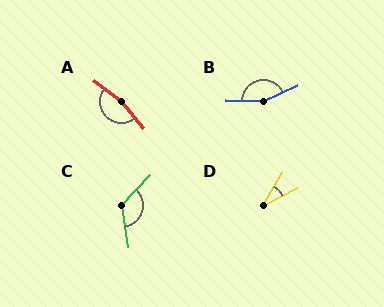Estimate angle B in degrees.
Approximately 152 degrees.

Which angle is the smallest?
D, at approximately 33 degrees.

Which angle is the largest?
A, at approximately 168 degrees.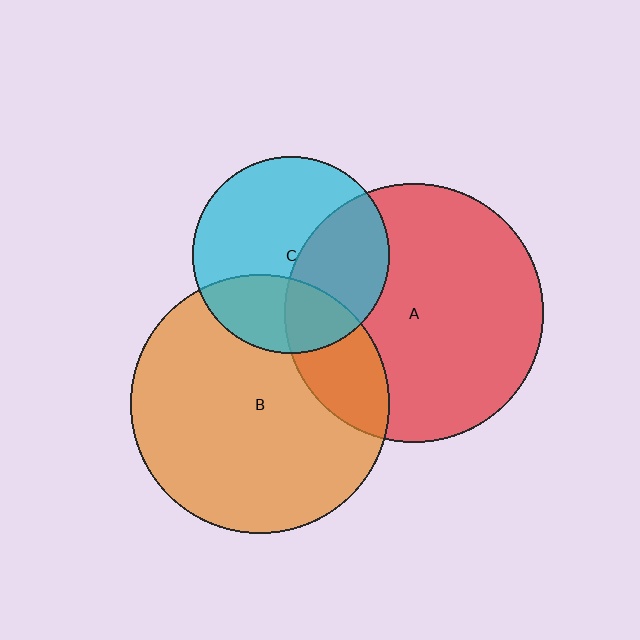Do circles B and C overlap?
Yes.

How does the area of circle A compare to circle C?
Approximately 1.7 times.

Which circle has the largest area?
Circle A (red).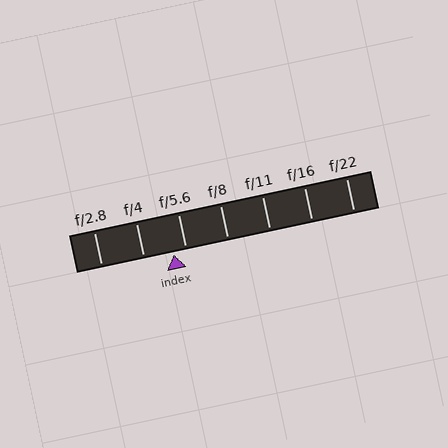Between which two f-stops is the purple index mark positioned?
The index mark is between f/4 and f/5.6.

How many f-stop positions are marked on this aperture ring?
There are 7 f-stop positions marked.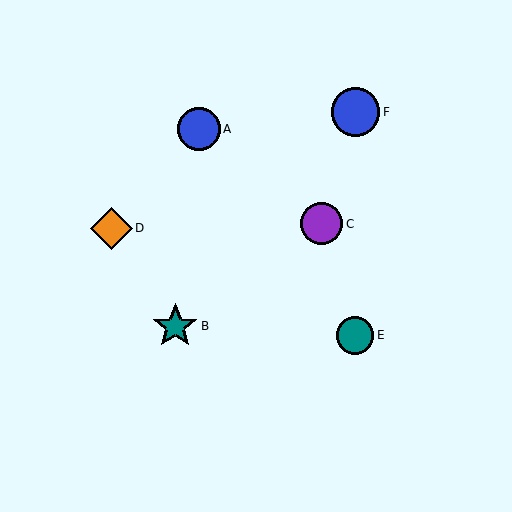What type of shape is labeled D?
Shape D is an orange diamond.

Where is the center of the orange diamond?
The center of the orange diamond is at (111, 228).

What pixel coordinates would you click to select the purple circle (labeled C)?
Click at (322, 224) to select the purple circle C.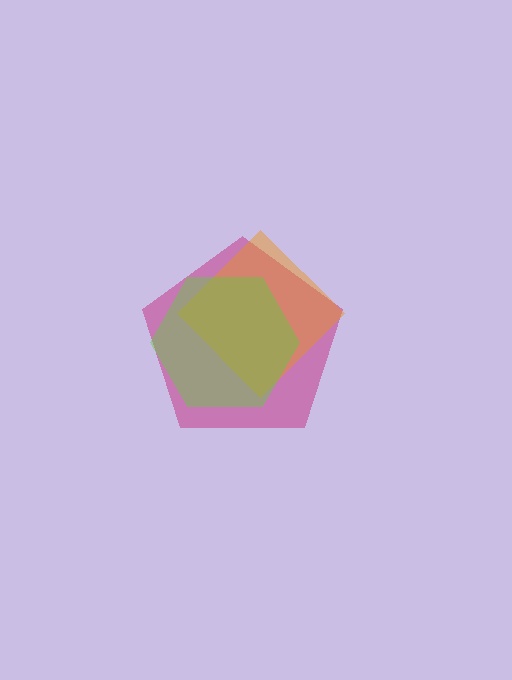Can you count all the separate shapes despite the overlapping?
Yes, there are 3 separate shapes.